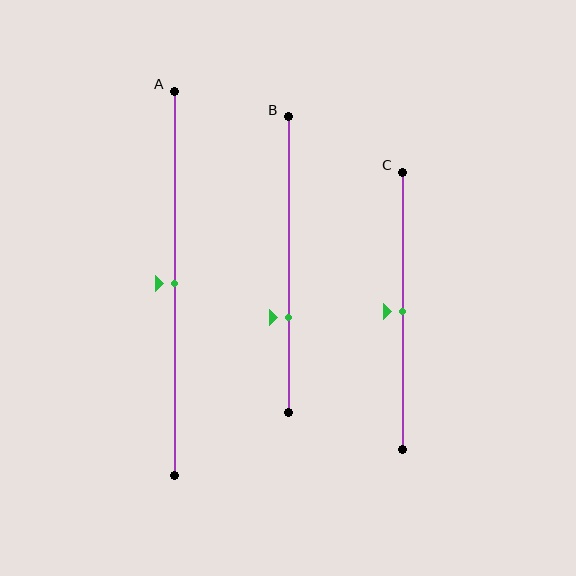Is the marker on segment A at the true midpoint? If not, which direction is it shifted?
Yes, the marker on segment A is at the true midpoint.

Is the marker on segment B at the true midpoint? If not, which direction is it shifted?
No, the marker on segment B is shifted downward by about 18% of the segment length.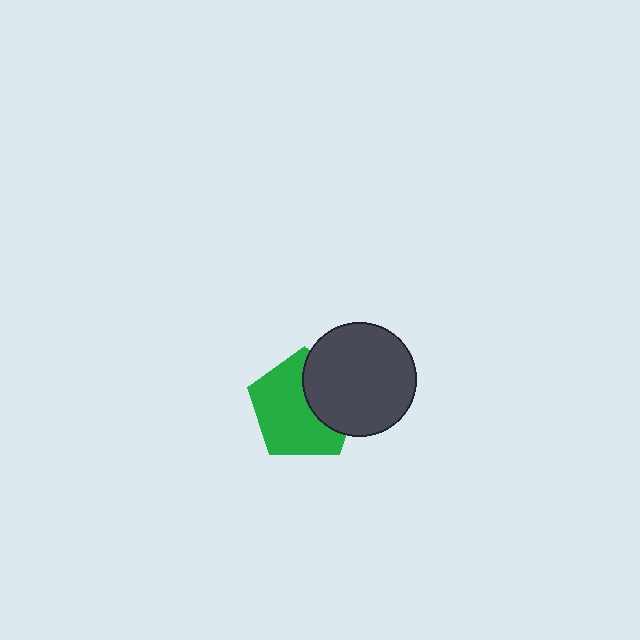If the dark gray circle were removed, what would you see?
You would see the complete green pentagon.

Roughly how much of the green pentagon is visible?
About half of it is visible (roughly 65%).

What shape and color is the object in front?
The object in front is a dark gray circle.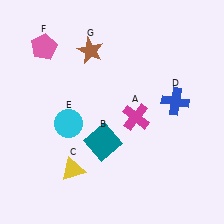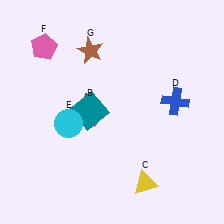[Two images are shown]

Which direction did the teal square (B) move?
The teal square (B) moved up.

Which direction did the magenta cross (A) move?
The magenta cross (A) moved left.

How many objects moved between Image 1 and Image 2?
3 objects moved between the two images.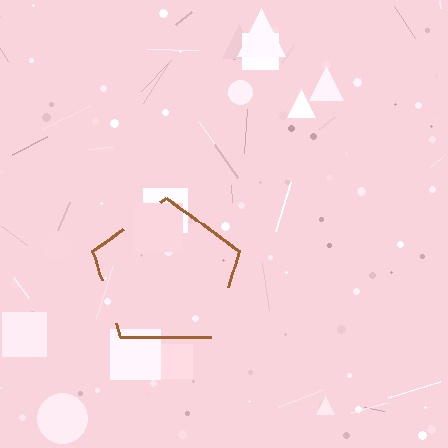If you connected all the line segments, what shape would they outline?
They would outline a pentagon.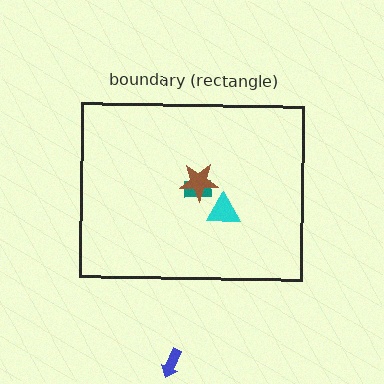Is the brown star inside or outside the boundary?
Inside.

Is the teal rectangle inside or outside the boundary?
Inside.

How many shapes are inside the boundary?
3 inside, 1 outside.